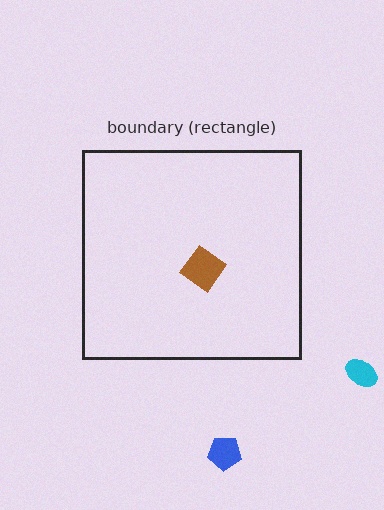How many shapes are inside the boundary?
1 inside, 2 outside.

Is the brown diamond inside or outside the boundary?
Inside.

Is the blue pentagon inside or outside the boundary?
Outside.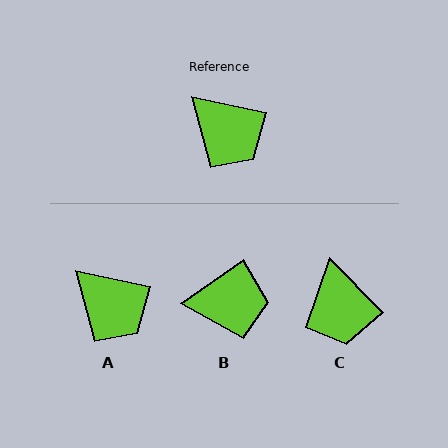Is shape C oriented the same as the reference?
No, it is off by about 34 degrees.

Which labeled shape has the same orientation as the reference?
A.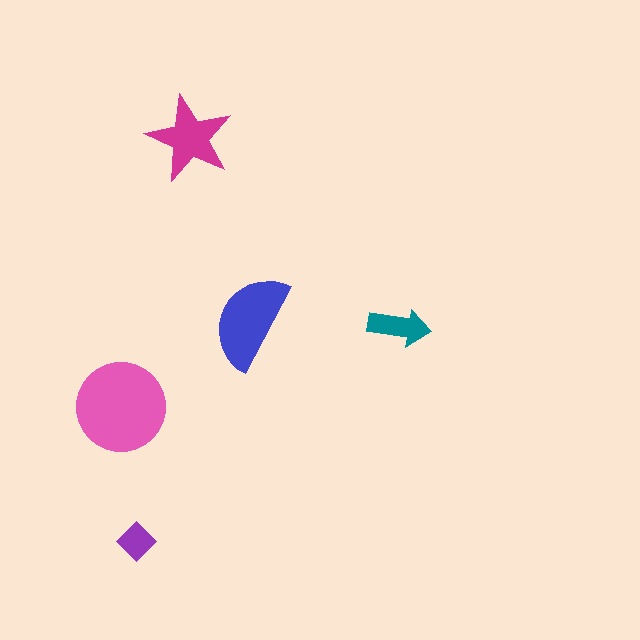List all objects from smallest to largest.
The purple diamond, the teal arrow, the magenta star, the blue semicircle, the pink circle.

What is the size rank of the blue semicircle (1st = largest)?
2nd.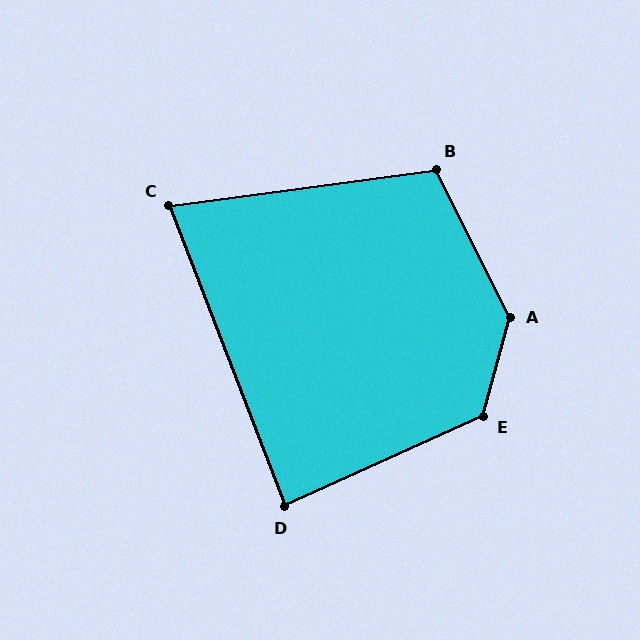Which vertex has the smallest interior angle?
C, at approximately 76 degrees.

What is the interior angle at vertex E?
Approximately 129 degrees (obtuse).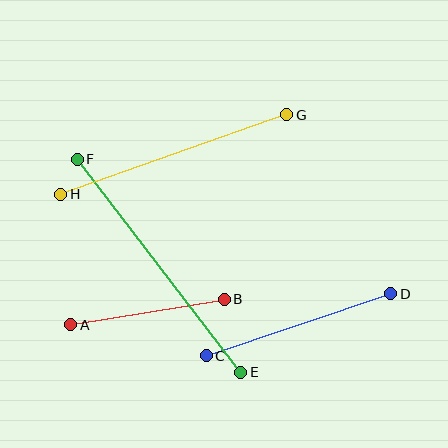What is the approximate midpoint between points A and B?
The midpoint is at approximately (147, 312) pixels.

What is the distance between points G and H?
The distance is approximately 240 pixels.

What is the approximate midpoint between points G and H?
The midpoint is at approximately (174, 154) pixels.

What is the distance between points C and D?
The distance is approximately 195 pixels.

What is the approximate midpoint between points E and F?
The midpoint is at approximately (159, 266) pixels.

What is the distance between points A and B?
The distance is approximately 155 pixels.